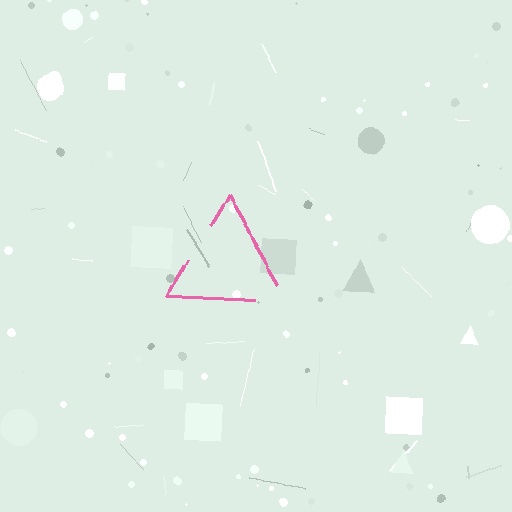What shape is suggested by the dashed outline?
The dashed outline suggests a triangle.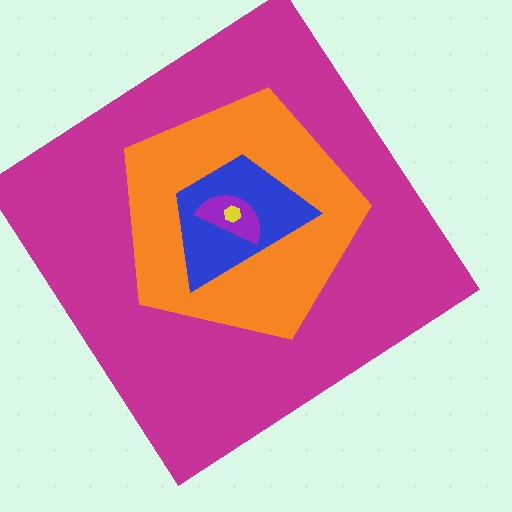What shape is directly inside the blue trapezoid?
The purple semicircle.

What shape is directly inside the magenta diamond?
The orange pentagon.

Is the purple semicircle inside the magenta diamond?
Yes.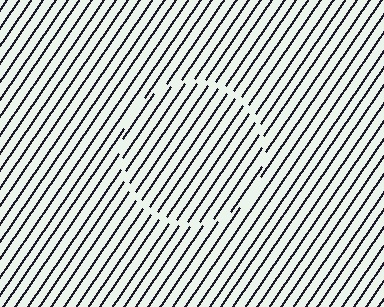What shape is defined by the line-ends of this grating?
An illusory circle. The interior of the shape contains the same grating, shifted by half a period — the contour is defined by the phase discontinuity where line-ends from the inner and outer gratings abut.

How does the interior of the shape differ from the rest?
The interior of the shape contains the same grating, shifted by half a period — the contour is defined by the phase discontinuity where line-ends from the inner and outer gratings abut.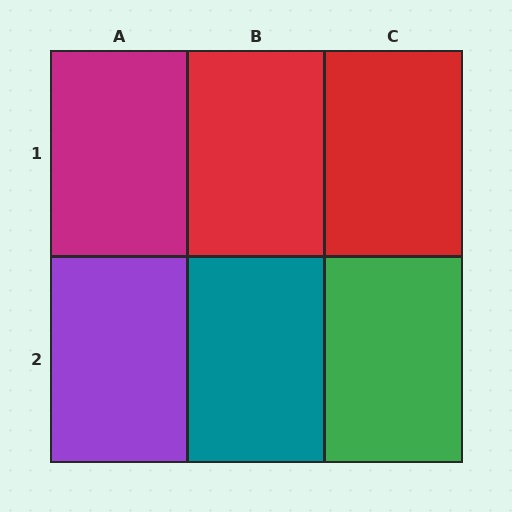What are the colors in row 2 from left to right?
Purple, teal, green.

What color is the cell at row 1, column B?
Red.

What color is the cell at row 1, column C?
Red.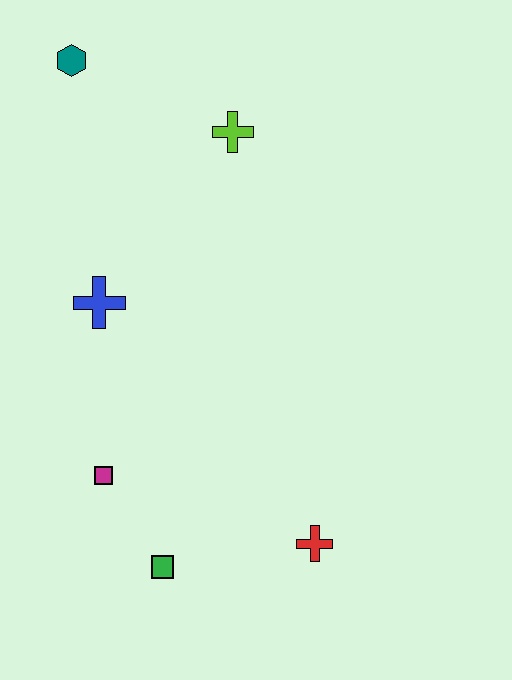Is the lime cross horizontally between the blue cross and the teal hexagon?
No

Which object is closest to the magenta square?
The green square is closest to the magenta square.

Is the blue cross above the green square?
Yes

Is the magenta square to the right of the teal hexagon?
Yes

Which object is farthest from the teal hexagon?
The red cross is farthest from the teal hexagon.